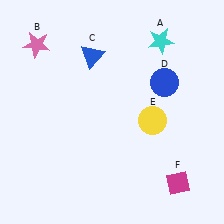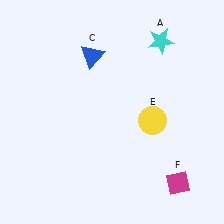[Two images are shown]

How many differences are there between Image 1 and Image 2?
There are 2 differences between the two images.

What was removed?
The pink star (B), the blue circle (D) were removed in Image 2.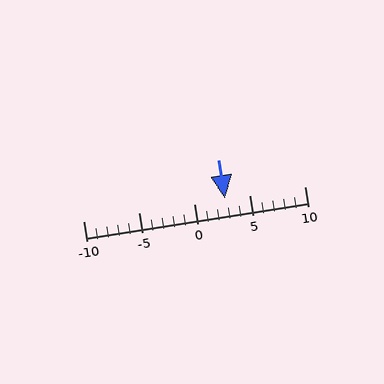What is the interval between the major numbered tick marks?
The major tick marks are spaced 5 units apart.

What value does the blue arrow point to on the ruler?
The blue arrow points to approximately 3.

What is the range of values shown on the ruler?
The ruler shows values from -10 to 10.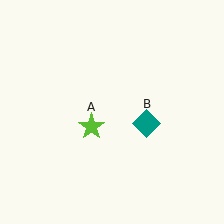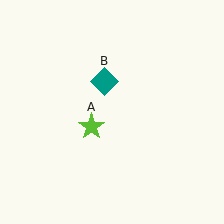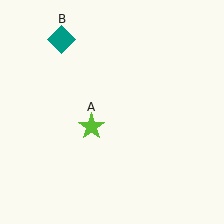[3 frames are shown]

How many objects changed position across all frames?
1 object changed position: teal diamond (object B).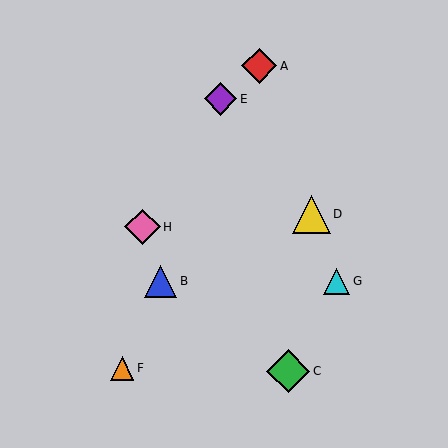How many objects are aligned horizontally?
2 objects (B, G) are aligned horizontally.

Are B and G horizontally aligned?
Yes, both are at y≈281.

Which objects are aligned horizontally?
Objects B, G are aligned horizontally.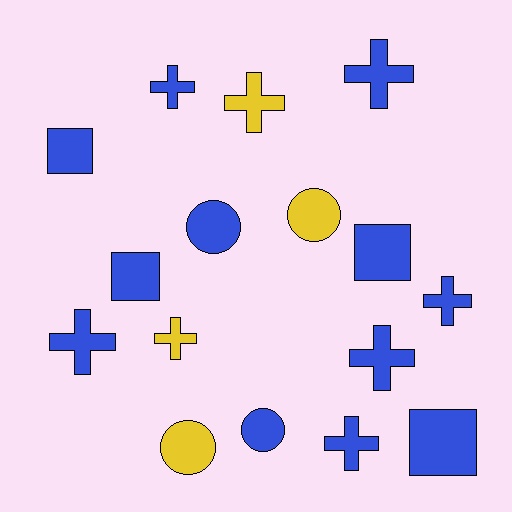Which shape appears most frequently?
Cross, with 8 objects.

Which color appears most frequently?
Blue, with 12 objects.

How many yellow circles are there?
There are 2 yellow circles.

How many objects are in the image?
There are 16 objects.